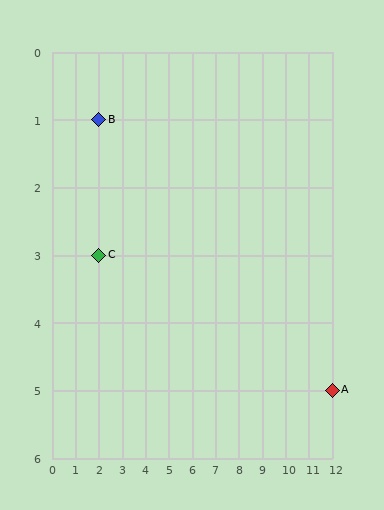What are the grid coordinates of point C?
Point C is at grid coordinates (2, 3).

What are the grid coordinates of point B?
Point B is at grid coordinates (2, 1).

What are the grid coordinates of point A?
Point A is at grid coordinates (12, 5).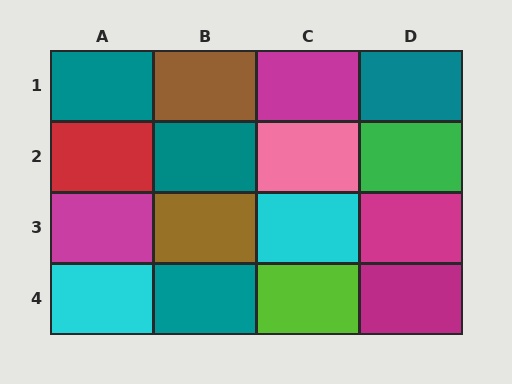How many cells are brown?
2 cells are brown.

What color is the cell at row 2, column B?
Teal.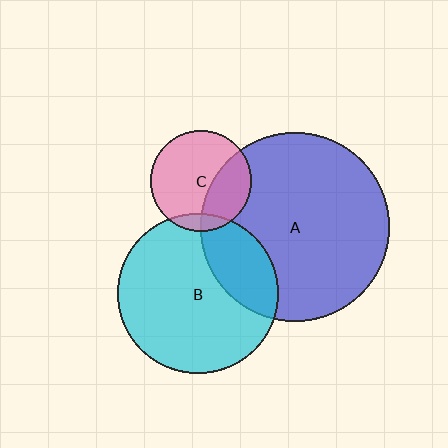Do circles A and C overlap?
Yes.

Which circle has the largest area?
Circle A (blue).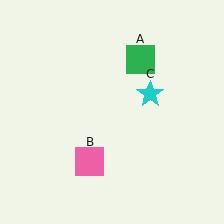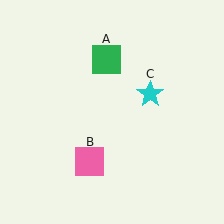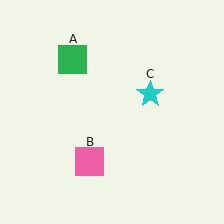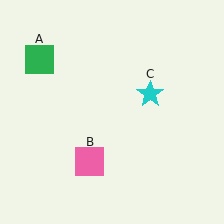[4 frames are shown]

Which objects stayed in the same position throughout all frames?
Pink square (object B) and cyan star (object C) remained stationary.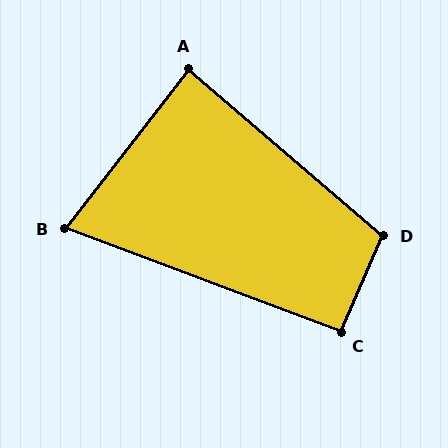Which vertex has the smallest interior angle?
B, at approximately 73 degrees.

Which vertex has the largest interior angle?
D, at approximately 107 degrees.